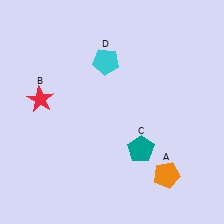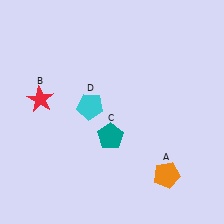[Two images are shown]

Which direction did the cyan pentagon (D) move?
The cyan pentagon (D) moved down.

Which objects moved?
The objects that moved are: the teal pentagon (C), the cyan pentagon (D).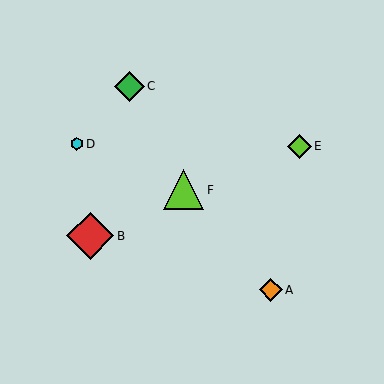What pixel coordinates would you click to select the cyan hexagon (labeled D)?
Click at (77, 144) to select the cyan hexagon D.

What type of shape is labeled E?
Shape E is a lime diamond.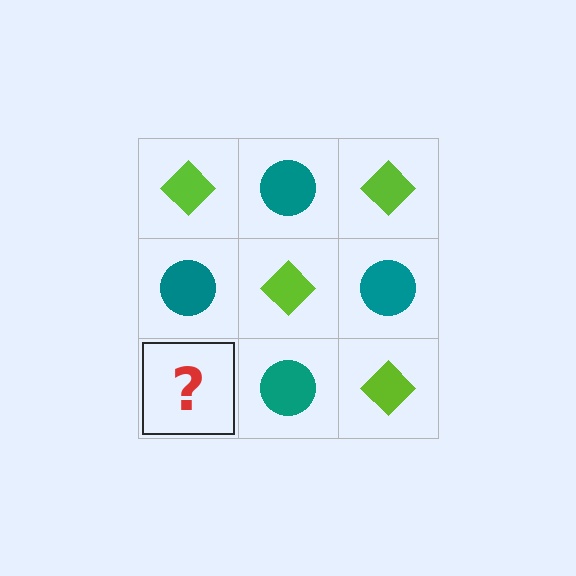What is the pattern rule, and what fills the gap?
The rule is that it alternates lime diamond and teal circle in a checkerboard pattern. The gap should be filled with a lime diamond.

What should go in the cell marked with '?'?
The missing cell should contain a lime diamond.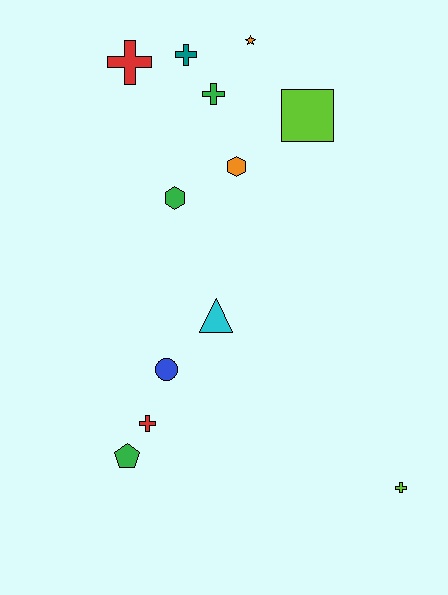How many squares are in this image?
There is 1 square.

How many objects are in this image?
There are 12 objects.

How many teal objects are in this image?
There is 1 teal object.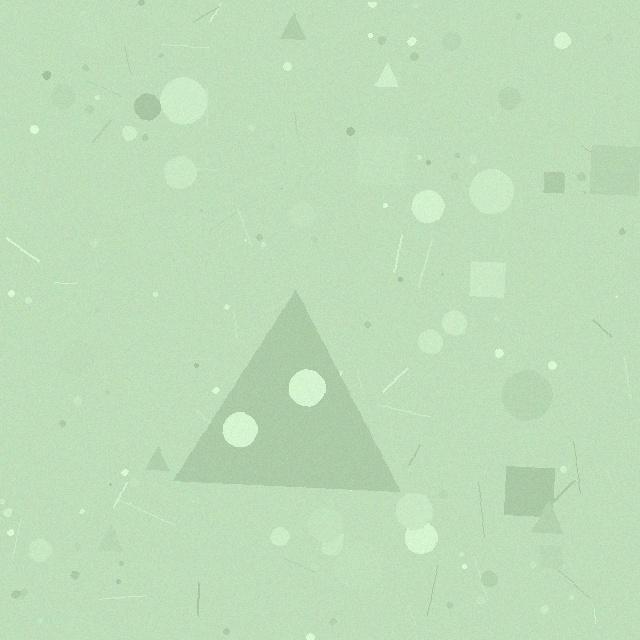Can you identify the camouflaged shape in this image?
The camouflaged shape is a triangle.